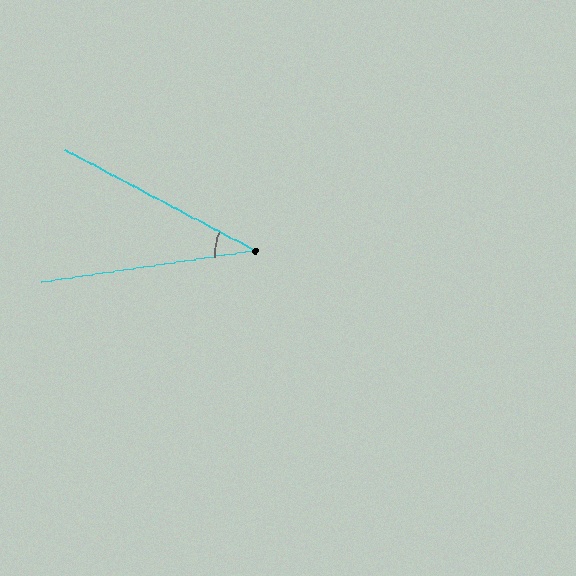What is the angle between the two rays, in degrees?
Approximately 37 degrees.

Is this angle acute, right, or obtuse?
It is acute.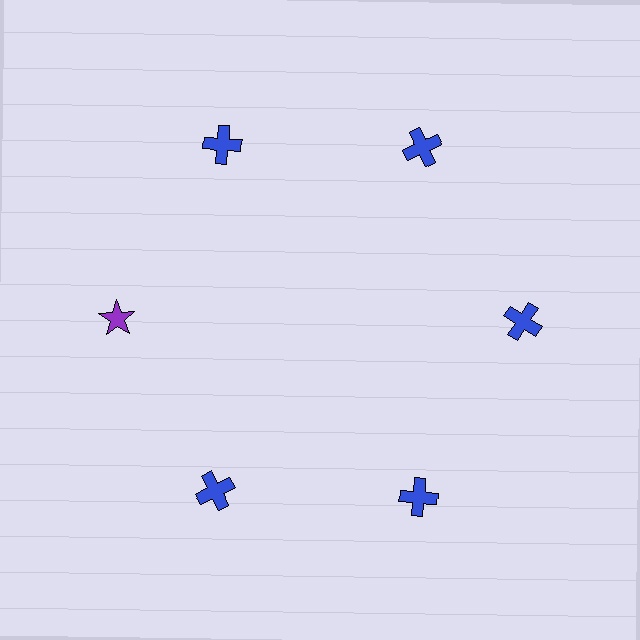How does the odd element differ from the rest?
It differs in both color (purple instead of blue) and shape (star instead of cross).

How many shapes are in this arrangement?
There are 6 shapes arranged in a ring pattern.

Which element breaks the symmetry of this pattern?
The purple star at roughly the 9 o'clock position breaks the symmetry. All other shapes are blue crosses.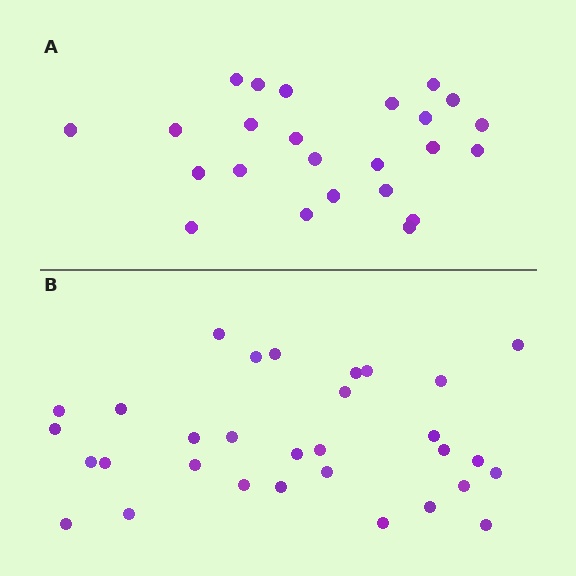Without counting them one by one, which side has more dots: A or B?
Region B (the bottom region) has more dots.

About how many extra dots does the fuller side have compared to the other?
Region B has roughly 8 or so more dots than region A.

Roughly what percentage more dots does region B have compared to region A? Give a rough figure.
About 30% more.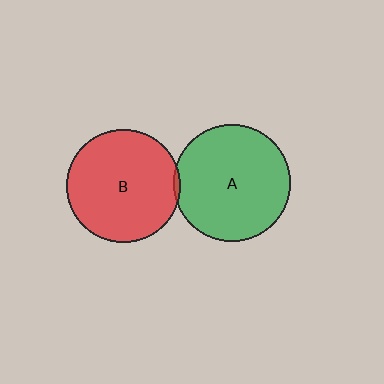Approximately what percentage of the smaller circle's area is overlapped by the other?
Approximately 5%.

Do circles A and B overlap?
Yes.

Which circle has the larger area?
Circle A (green).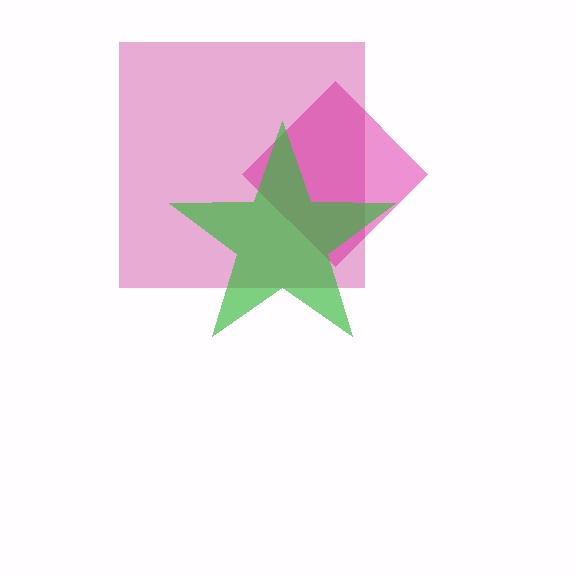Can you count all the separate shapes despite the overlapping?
Yes, there are 3 separate shapes.